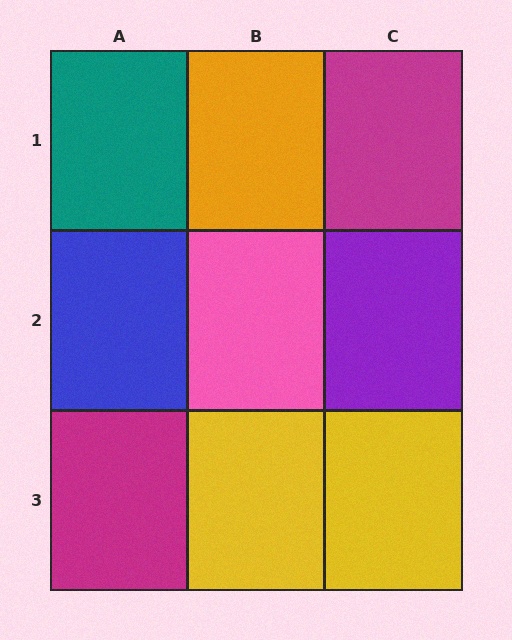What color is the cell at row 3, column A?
Magenta.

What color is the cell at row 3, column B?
Yellow.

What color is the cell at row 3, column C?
Yellow.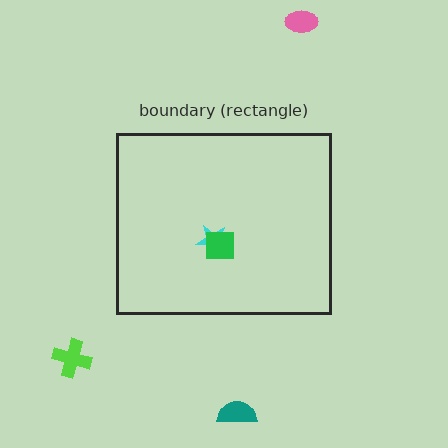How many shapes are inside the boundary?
2 inside, 3 outside.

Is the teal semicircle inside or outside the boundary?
Outside.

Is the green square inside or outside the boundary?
Inside.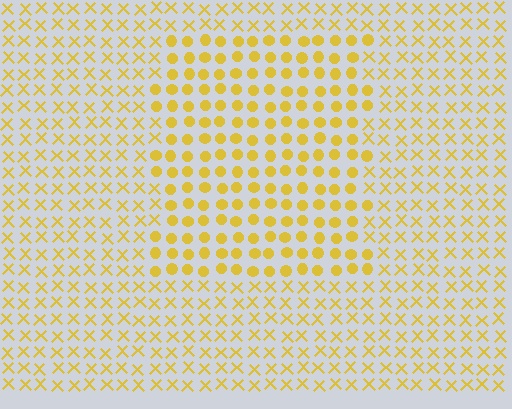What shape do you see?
I see a rectangle.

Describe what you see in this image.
The image is filled with small yellow elements arranged in a uniform grid. A rectangle-shaped region contains circles, while the surrounding area contains X marks. The boundary is defined purely by the change in element shape.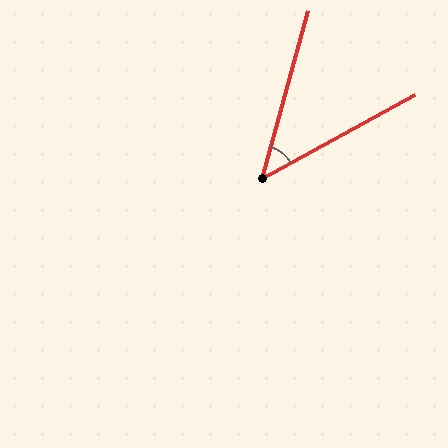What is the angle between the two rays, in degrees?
Approximately 46 degrees.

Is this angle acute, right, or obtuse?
It is acute.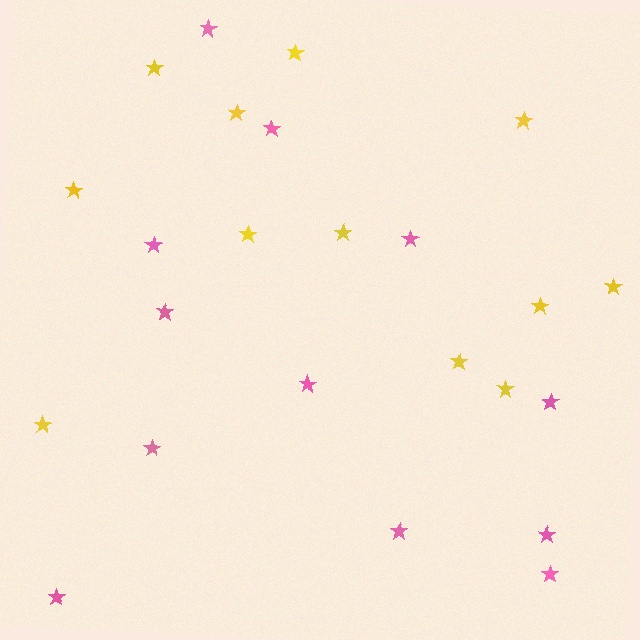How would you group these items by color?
There are 2 groups: one group of yellow stars (12) and one group of pink stars (12).